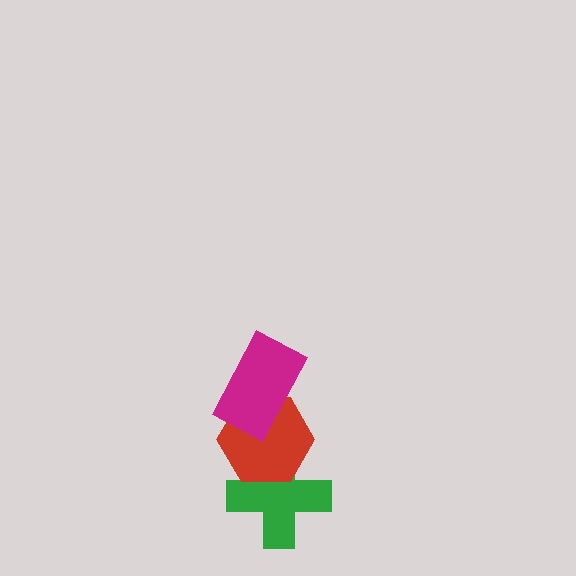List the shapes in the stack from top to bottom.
From top to bottom: the magenta rectangle, the red hexagon, the green cross.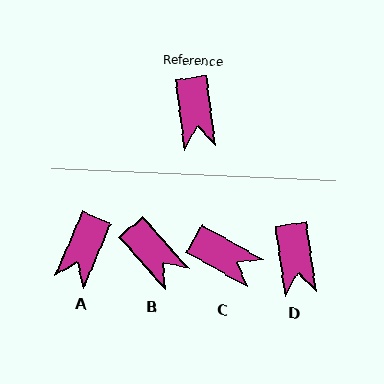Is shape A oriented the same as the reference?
No, it is off by about 31 degrees.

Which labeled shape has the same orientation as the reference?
D.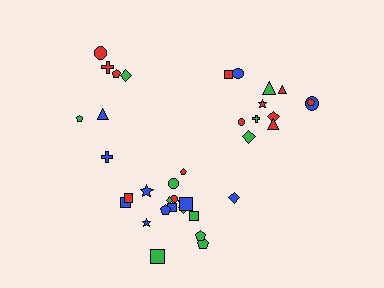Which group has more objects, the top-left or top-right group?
The top-right group.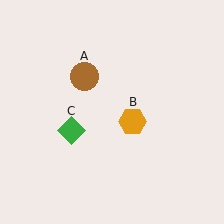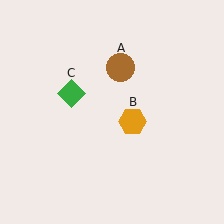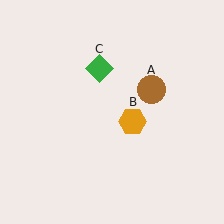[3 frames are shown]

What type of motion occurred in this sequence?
The brown circle (object A), green diamond (object C) rotated clockwise around the center of the scene.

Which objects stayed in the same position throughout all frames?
Orange hexagon (object B) remained stationary.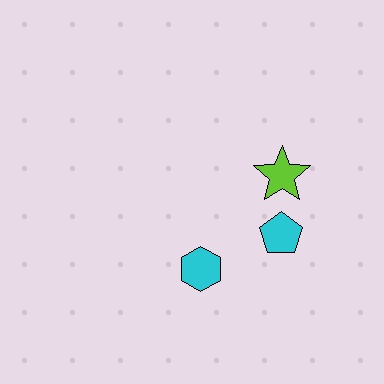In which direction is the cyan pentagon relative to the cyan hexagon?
The cyan pentagon is to the right of the cyan hexagon.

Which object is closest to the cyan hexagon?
The cyan pentagon is closest to the cyan hexagon.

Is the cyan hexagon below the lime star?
Yes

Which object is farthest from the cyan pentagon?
The cyan hexagon is farthest from the cyan pentagon.